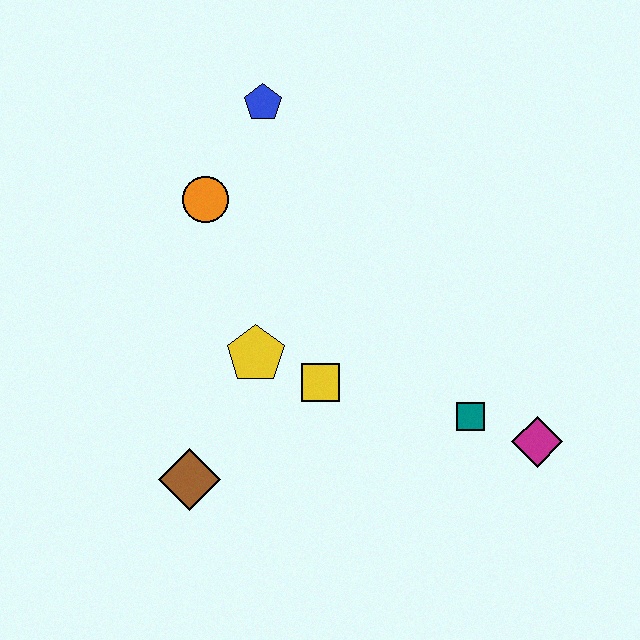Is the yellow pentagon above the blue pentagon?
No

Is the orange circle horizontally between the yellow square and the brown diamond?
Yes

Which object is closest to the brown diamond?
The yellow pentagon is closest to the brown diamond.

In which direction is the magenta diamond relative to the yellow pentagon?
The magenta diamond is to the right of the yellow pentagon.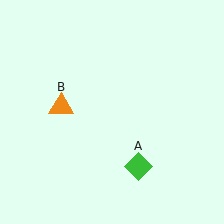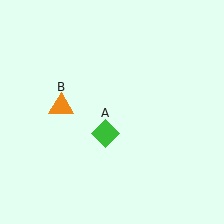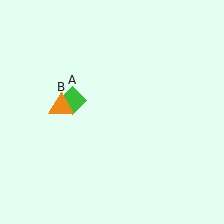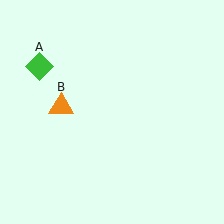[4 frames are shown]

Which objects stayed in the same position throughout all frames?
Orange triangle (object B) remained stationary.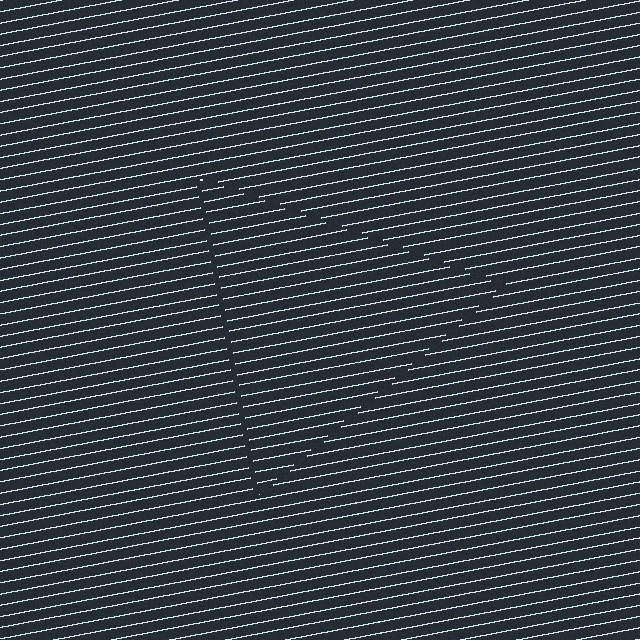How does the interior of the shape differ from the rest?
The interior of the shape contains the same grating, shifted by half a period — the contour is defined by the phase discontinuity where line-ends from the inner and outer gratings abut.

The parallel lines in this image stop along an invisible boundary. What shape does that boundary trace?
An illusory triangle. The interior of the shape contains the same grating, shifted by half a period — the contour is defined by the phase discontinuity where line-ends from the inner and outer gratings abut.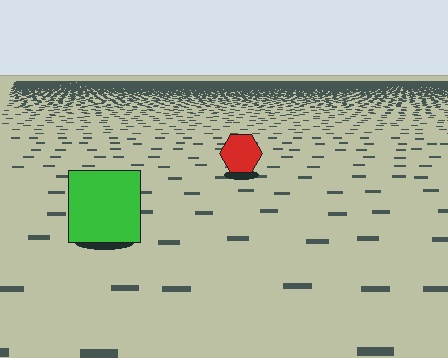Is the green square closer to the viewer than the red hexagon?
Yes. The green square is closer — you can tell from the texture gradient: the ground texture is coarser near it.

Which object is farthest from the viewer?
The red hexagon is farthest from the viewer. It appears smaller and the ground texture around it is denser.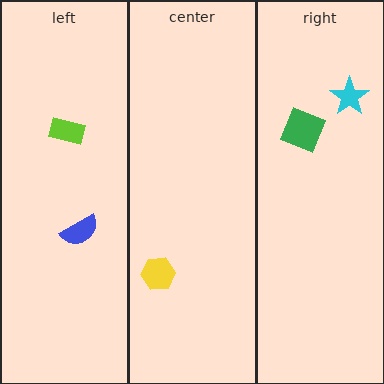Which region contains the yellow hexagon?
The center region.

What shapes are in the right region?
The green square, the cyan star.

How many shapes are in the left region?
2.